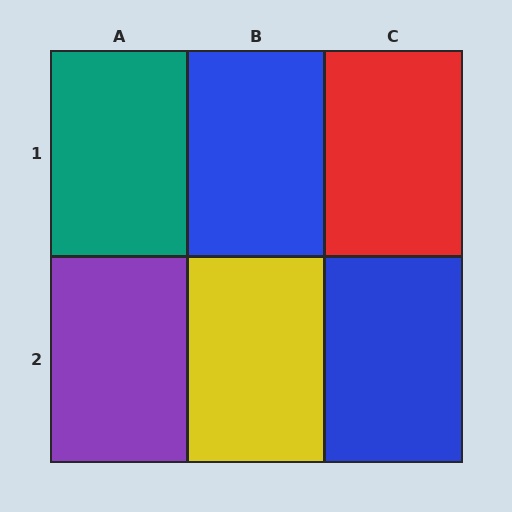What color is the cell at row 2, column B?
Yellow.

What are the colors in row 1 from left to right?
Teal, blue, red.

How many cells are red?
1 cell is red.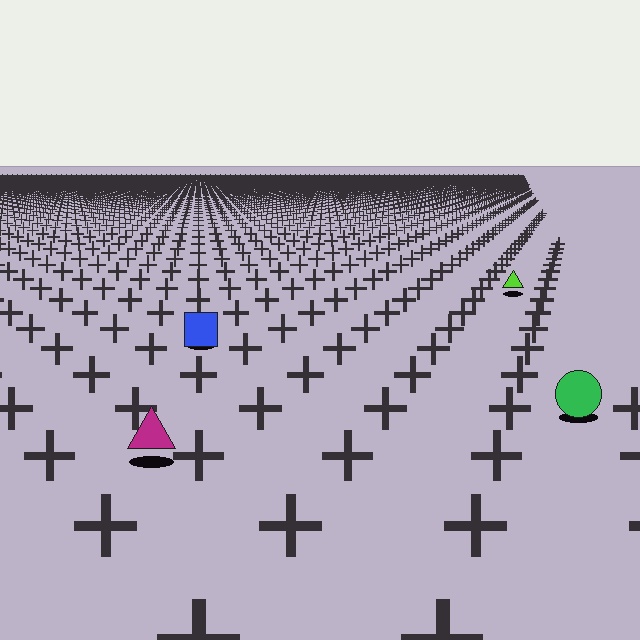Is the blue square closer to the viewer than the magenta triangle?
No. The magenta triangle is closer — you can tell from the texture gradient: the ground texture is coarser near it.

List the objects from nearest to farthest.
From nearest to farthest: the magenta triangle, the green circle, the blue square, the lime triangle.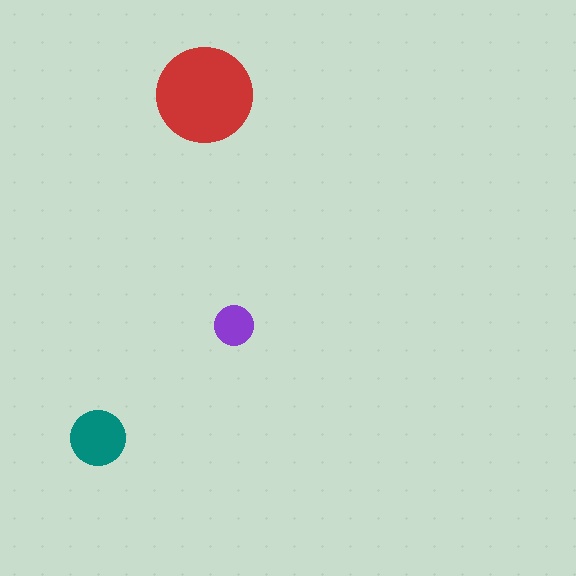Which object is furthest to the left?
The teal circle is leftmost.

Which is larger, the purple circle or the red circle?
The red one.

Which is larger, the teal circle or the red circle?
The red one.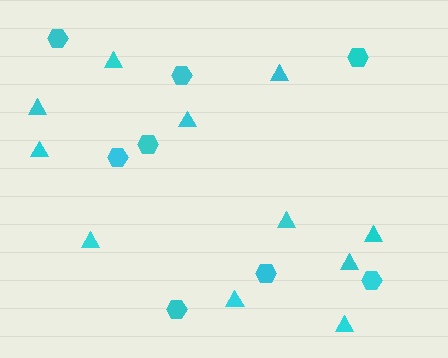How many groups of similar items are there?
There are 2 groups: one group of triangles (11) and one group of hexagons (8).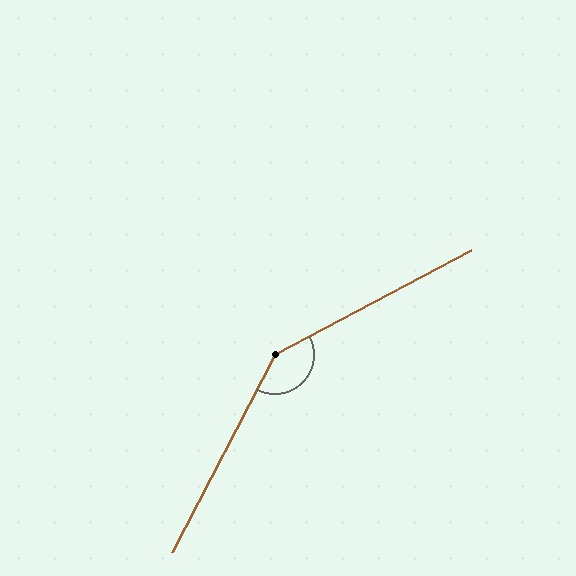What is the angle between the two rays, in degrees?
Approximately 145 degrees.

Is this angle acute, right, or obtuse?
It is obtuse.